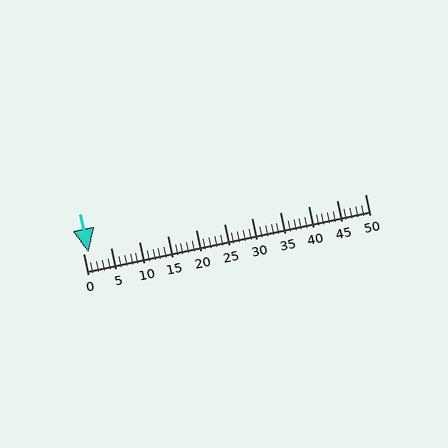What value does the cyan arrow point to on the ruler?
The cyan arrow points to approximately 1.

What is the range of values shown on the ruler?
The ruler shows values from 0 to 50.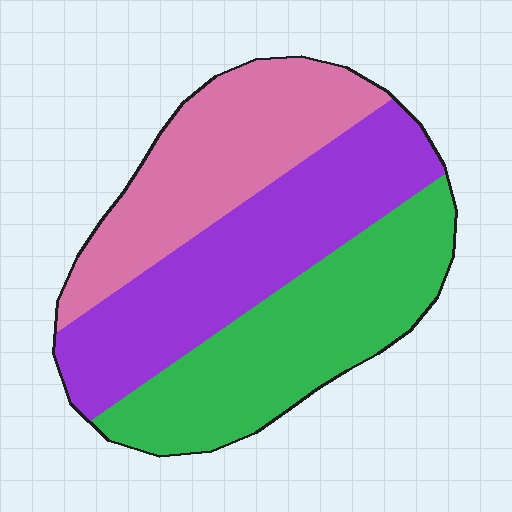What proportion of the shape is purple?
Purple covers about 35% of the shape.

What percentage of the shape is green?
Green covers roughly 35% of the shape.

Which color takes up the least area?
Pink, at roughly 30%.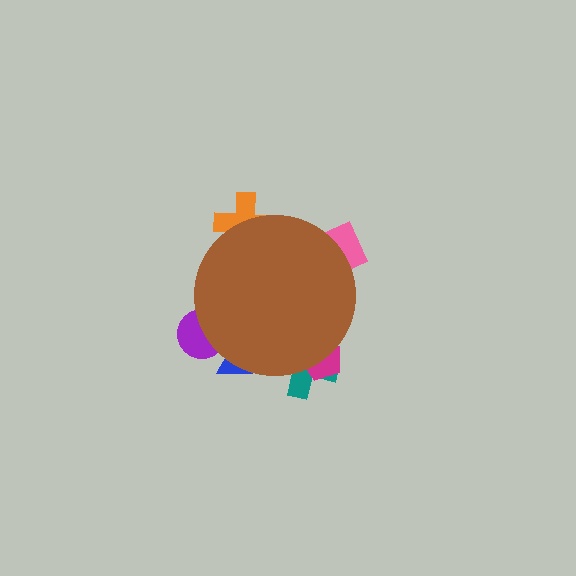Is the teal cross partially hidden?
Yes, the teal cross is partially hidden behind the brown circle.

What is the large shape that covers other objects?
A brown circle.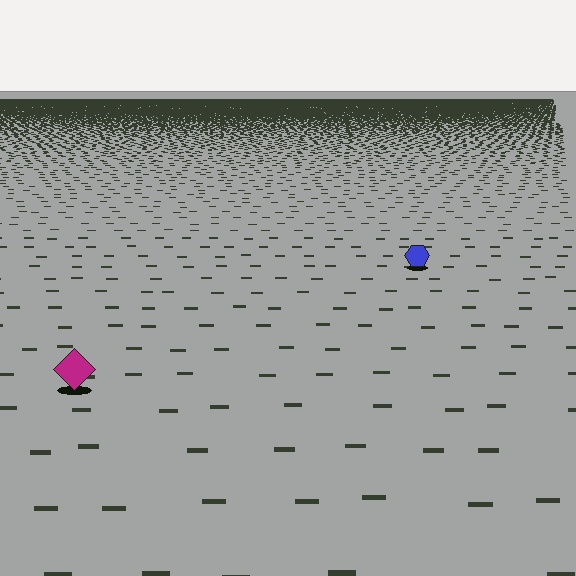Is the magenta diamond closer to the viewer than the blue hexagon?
Yes. The magenta diamond is closer — you can tell from the texture gradient: the ground texture is coarser near it.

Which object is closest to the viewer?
The magenta diamond is closest. The texture marks near it are larger and more spread out.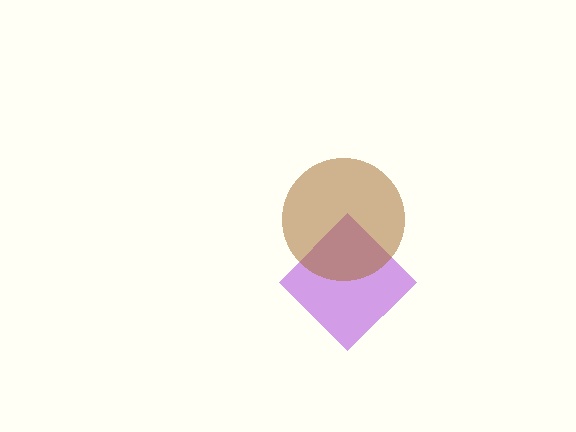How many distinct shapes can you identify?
There are 2 distinct shapes: a purple diamond, a brown circle.